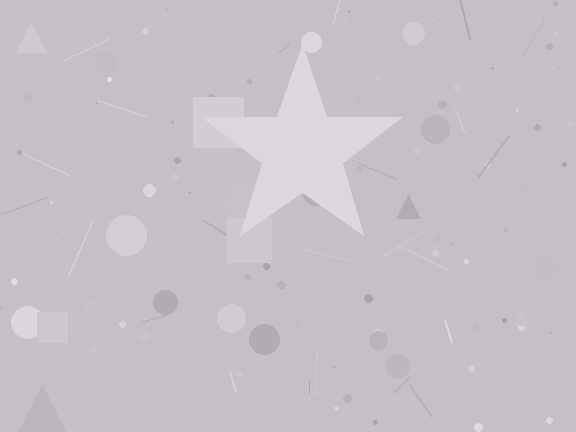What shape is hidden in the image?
A star is hidden in the image.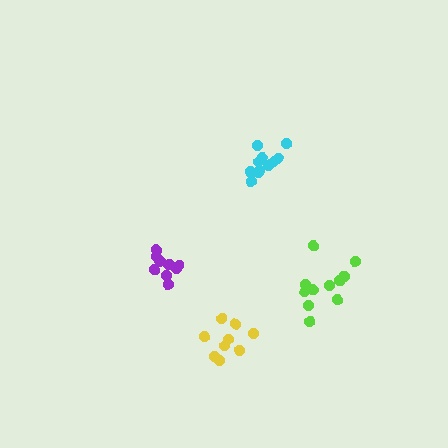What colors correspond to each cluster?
The clusters are colored: lime, cyan, yellow, purple.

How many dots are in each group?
Group 1: 11 dots, Group 2: 12 dots, Group 3: 9 dots, Group 4: 9 dots (41 total).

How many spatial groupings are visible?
There are 4 spatial groupings.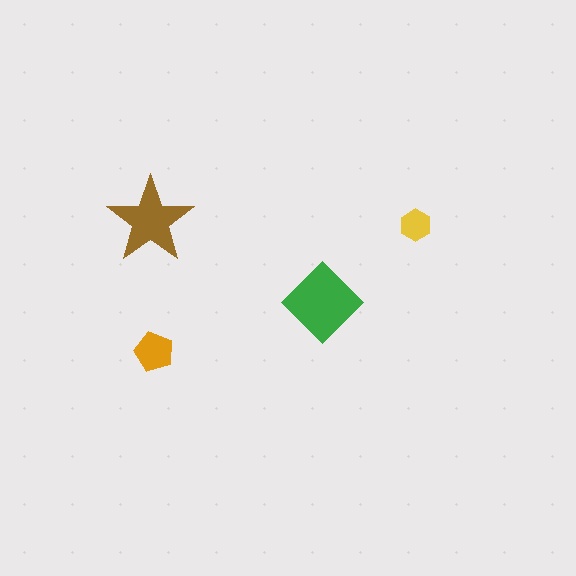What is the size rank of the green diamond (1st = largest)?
1st.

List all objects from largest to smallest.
The green diamond, the brown star, the orange pentagon, the yellow hexagon.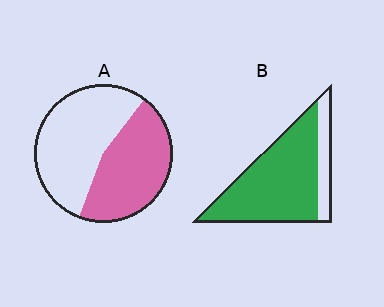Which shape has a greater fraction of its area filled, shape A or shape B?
Shape B.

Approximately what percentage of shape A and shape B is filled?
A is approximately 45% and B is approximately 80%.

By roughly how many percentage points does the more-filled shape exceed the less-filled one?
By roughly 35 percentage points (B over A).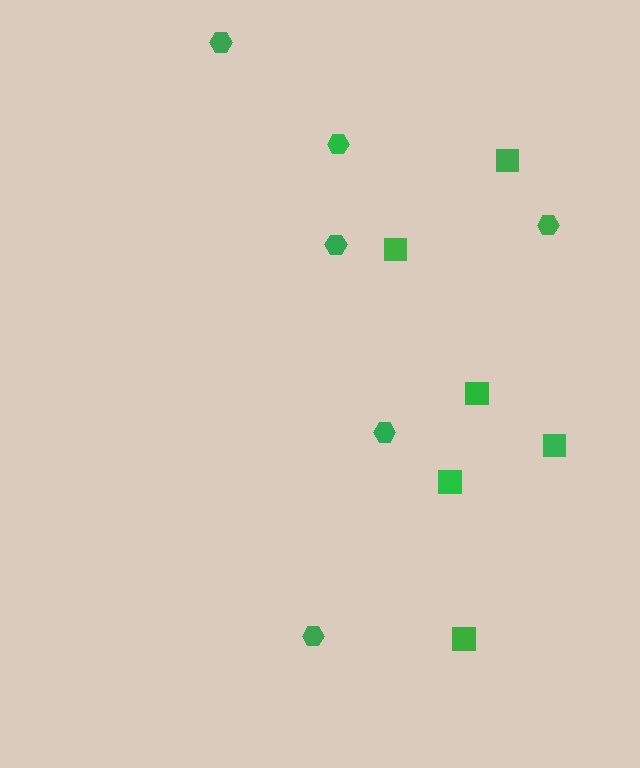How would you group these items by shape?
There are 2 groups: one group of hexagons (6) and one group of squares (6).